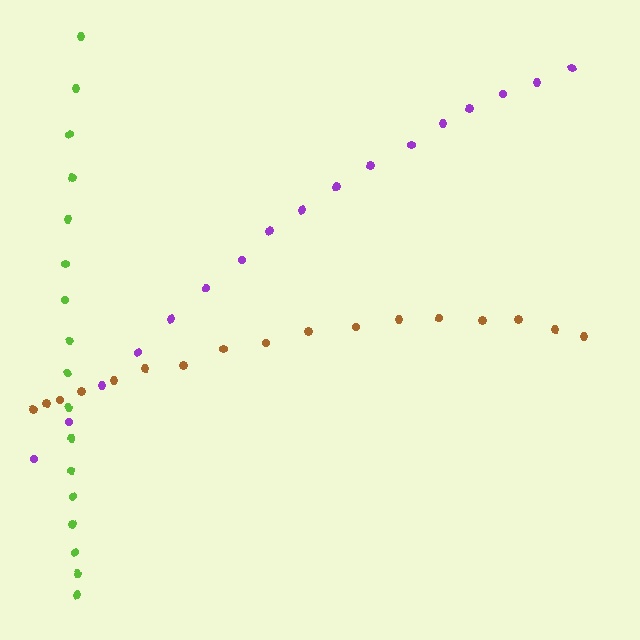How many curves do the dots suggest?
There are 3 distinct paths.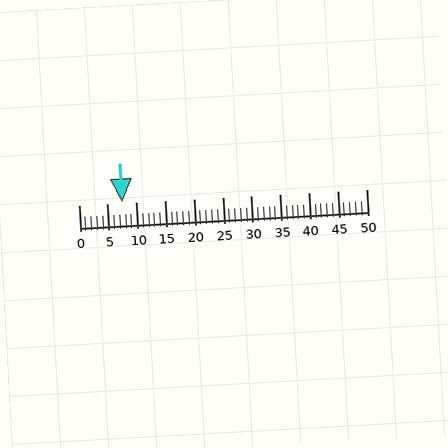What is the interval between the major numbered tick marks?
The major tick marks are spaced 5 units apart.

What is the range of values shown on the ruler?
The ruler shows values from 0 to 50.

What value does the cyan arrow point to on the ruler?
The cyan arrow points to approximately 8.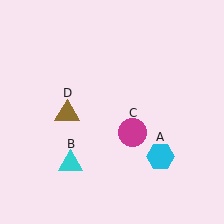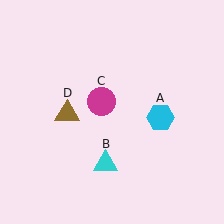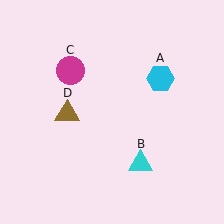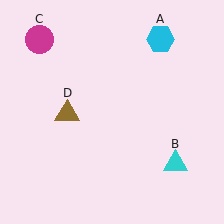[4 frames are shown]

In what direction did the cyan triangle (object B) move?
The cyan triangle (object B) moved right.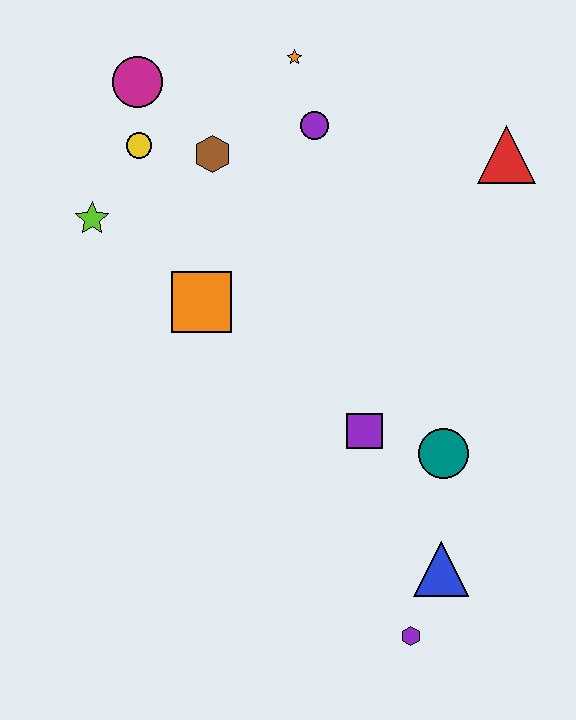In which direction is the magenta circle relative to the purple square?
The magenta circle is above the purple square.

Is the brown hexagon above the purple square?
Yes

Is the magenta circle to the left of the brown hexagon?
Yes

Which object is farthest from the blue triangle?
The magenta circle is farthest from the blue triangle.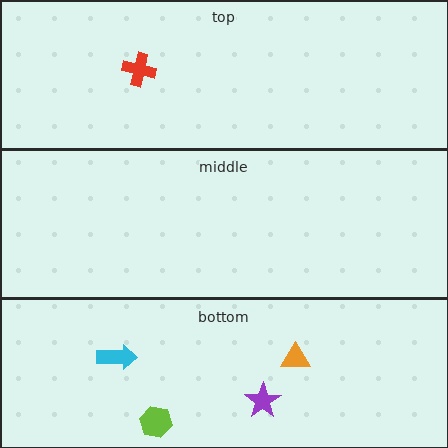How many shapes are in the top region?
1.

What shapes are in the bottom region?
The orange triangle, the cyan arrow, the purple star, the lime hexagon.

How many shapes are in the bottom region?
4.